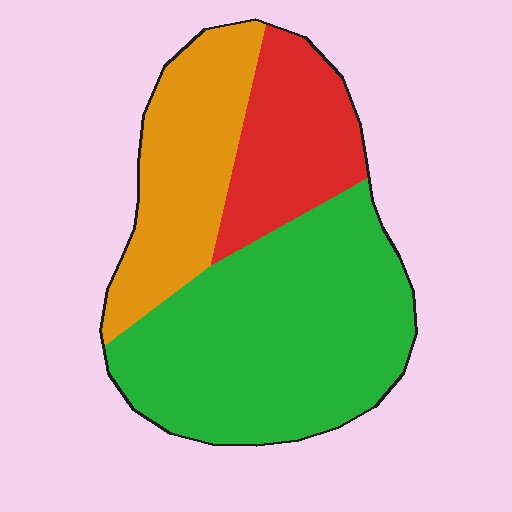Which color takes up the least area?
Red, at roughly 20%.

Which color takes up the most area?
Green, at roughly 55%.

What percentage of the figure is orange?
Orange takes up between a sixth and a third of the figure.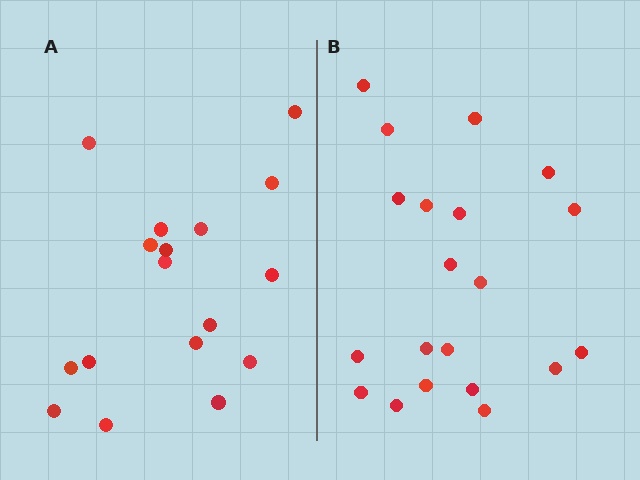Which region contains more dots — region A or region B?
Region B (the right region) has more dots.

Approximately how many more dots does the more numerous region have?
Region B has just a few more — roughly 2 or 3 more dots than region A.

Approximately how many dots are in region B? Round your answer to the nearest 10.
About 20 dots.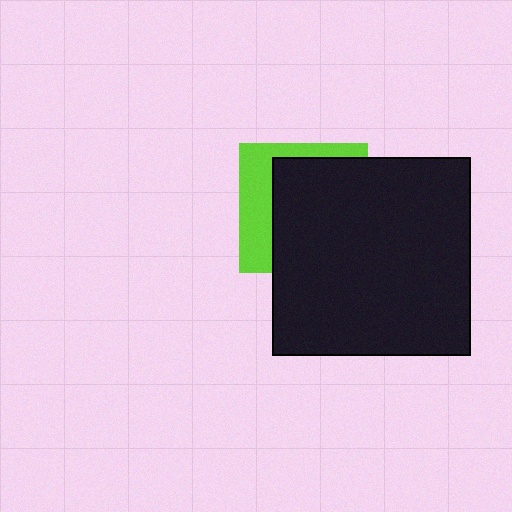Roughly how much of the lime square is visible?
A small part of it is visible (roughly 33%).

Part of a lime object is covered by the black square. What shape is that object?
It is a square.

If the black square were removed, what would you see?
You would see the complete lime square.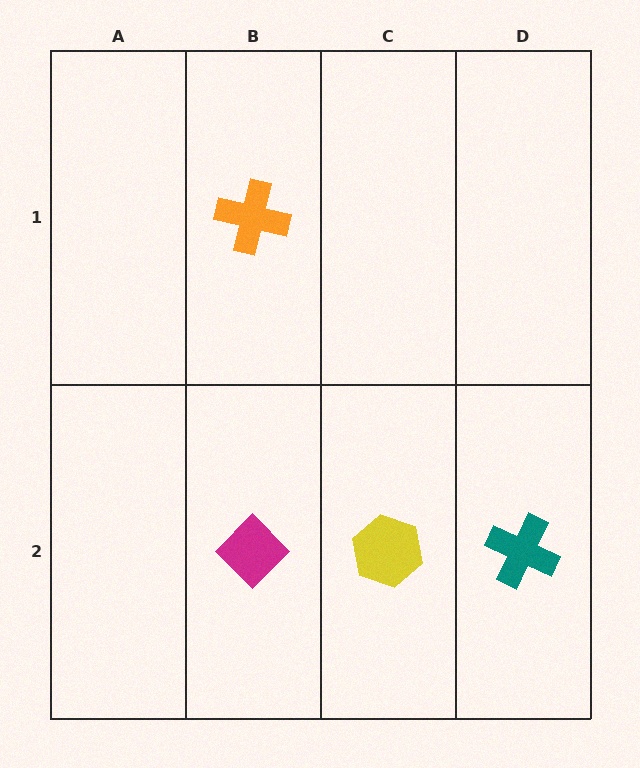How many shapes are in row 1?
1 shape.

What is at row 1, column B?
An orange cross.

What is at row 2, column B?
A magenta diamond.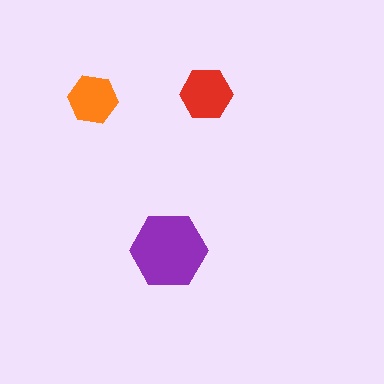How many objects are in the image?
There are 3 objects in the image.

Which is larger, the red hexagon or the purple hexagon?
The purple one.